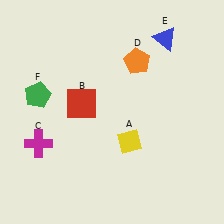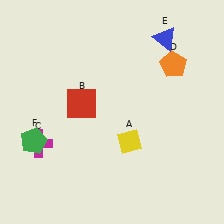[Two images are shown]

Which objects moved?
The objects that moved are: the orange pentagon (D), the green pentagon (F).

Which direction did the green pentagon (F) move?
The green pentagon (F) moved down.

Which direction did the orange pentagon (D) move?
The orange pentagon (D) moved right.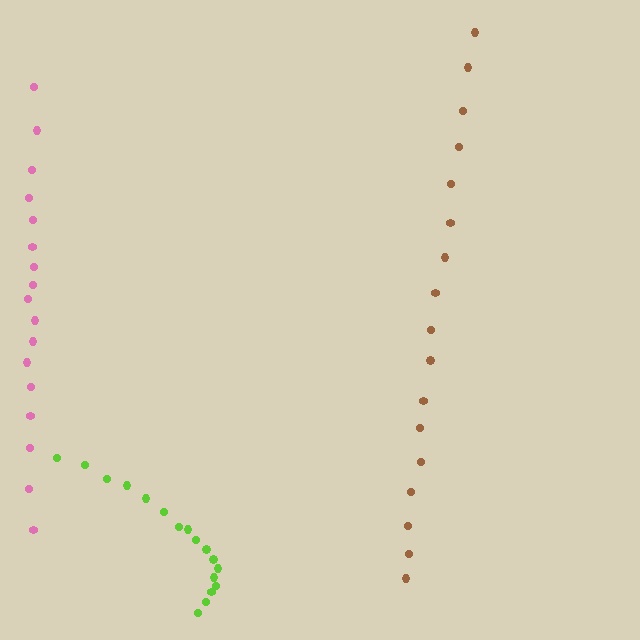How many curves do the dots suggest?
There are 3 distinct paths.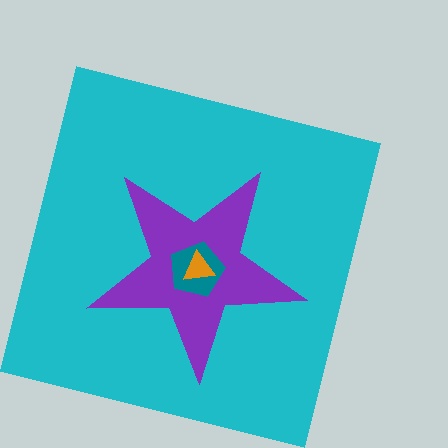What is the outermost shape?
The cyan square.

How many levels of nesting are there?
4.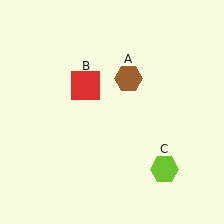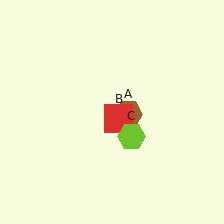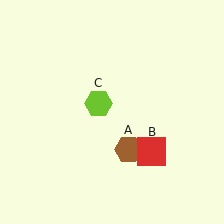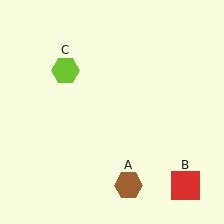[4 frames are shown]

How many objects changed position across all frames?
3 objects changed position: brown hexagon (object A), red square (object B), lime hexagon (object C).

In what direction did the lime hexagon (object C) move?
The lime hexagon (object C) moved up and to the left.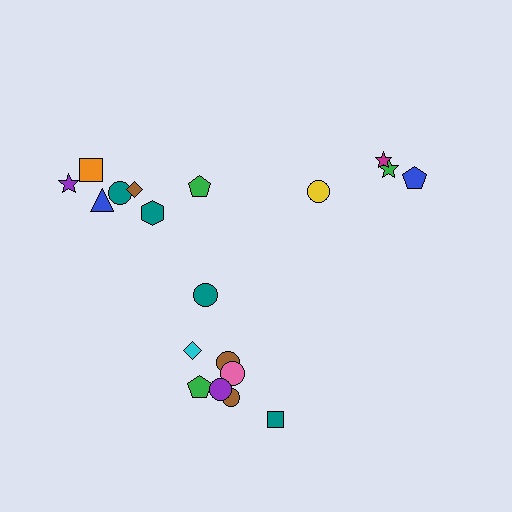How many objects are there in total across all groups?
There are 19 objects.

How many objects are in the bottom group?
There are 8 objects.